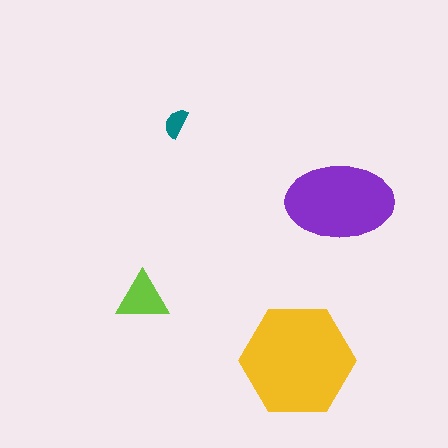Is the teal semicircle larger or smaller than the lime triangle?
Smaller.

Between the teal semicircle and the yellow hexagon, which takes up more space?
The yellow hexagon.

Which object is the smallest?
The teal semicircle.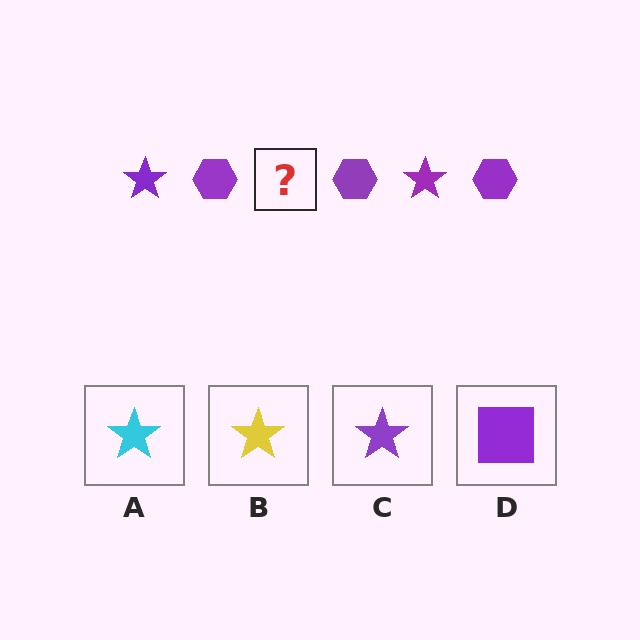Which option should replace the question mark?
Option C.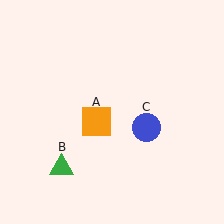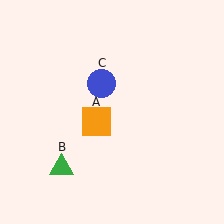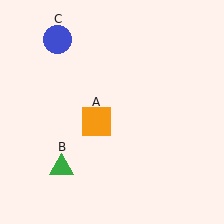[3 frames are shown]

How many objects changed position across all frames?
1 object changed position: blue circle (object C).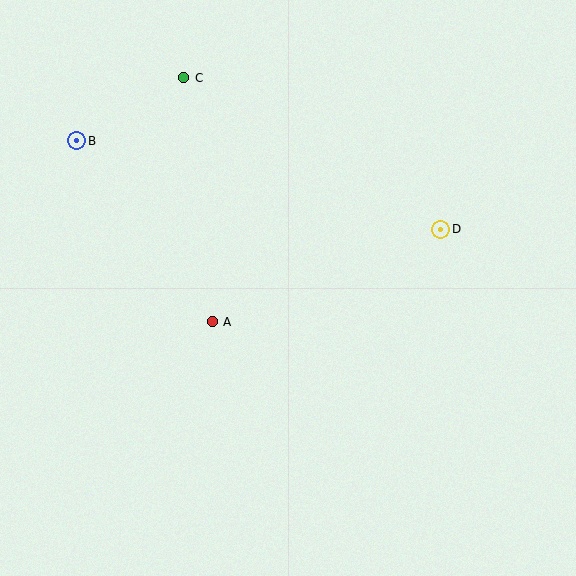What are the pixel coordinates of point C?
Point C is at (184, 78).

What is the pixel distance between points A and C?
The distance between A and C is 246 pixels.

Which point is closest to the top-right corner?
Point D is closest to the top-right corner.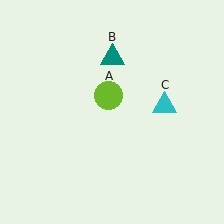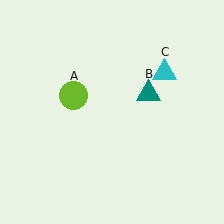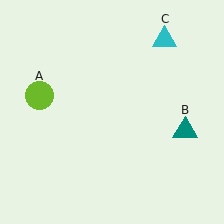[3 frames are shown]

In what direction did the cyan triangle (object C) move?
The cyan triangle (object C) moved up.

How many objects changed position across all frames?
3 objects changed position: lime circle (object A), teal triangle (object B), cyan triangle (object C).